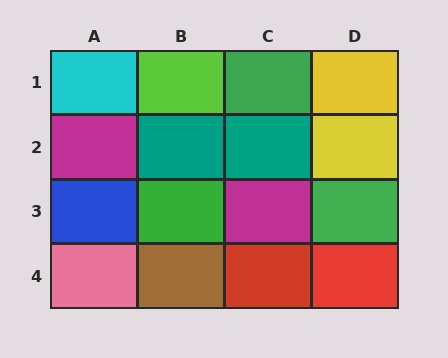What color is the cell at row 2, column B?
Teal.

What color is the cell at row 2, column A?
Magenta.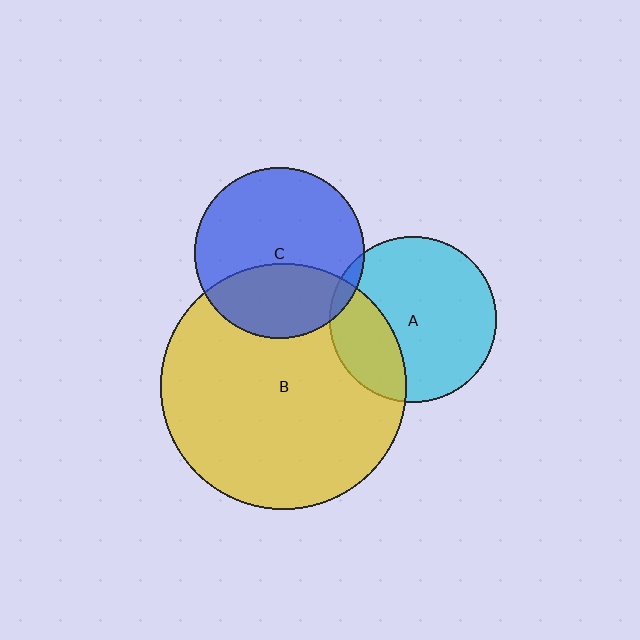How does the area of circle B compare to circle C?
Approximately 2.1 times.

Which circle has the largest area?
Circle B (yellow).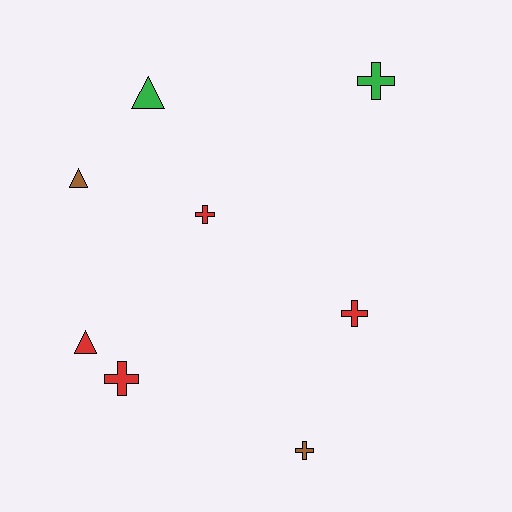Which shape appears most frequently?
Cross, with 5 objects.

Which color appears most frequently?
Red, with 4 objects.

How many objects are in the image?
There are 8 objects.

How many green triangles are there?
There is 1 green triangle.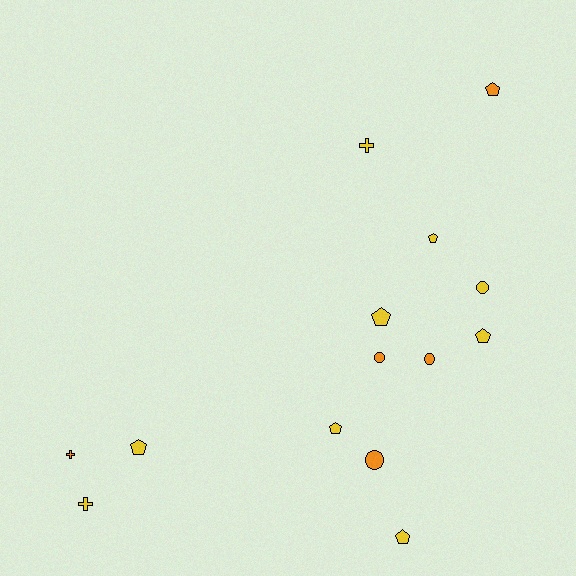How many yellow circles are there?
There is 1 yellow circle.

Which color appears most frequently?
Yellow, with 9 objects.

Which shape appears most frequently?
Pentagon, with 7 objects.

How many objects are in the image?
There are 14 objects.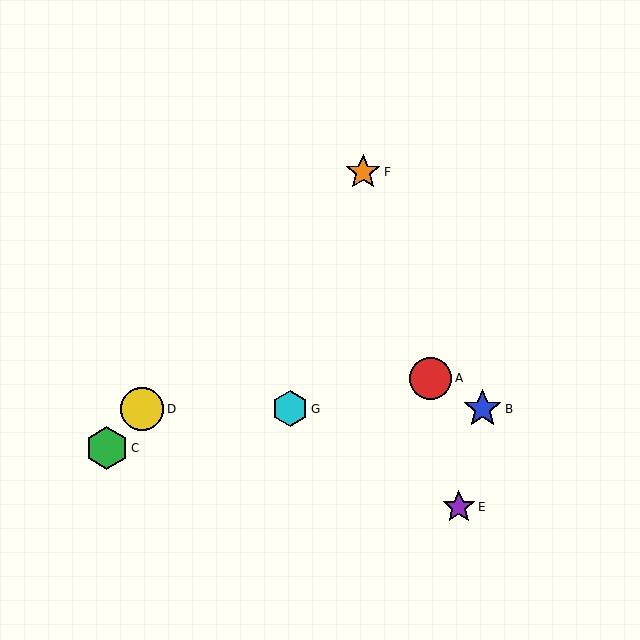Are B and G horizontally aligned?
Yes, both are at y≈409.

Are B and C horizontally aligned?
No, B is at y≈409 and C is at y≈448.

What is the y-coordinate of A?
Object A is at y≈378.